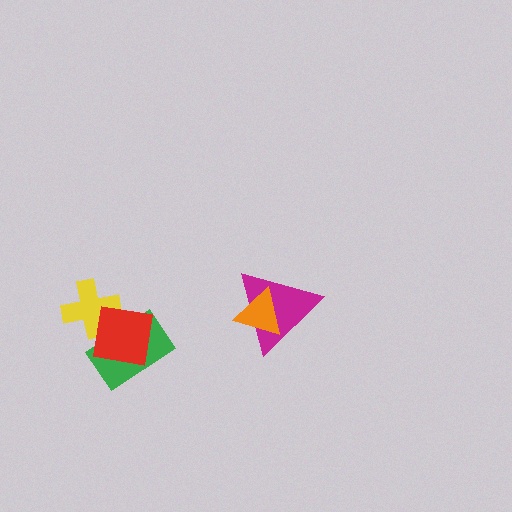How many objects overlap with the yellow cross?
2 objects overlap with the yellow cross.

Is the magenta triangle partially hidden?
Yes, it is partially covered by another shape.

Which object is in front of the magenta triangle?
The orange triangle is in front of the magenta triangle.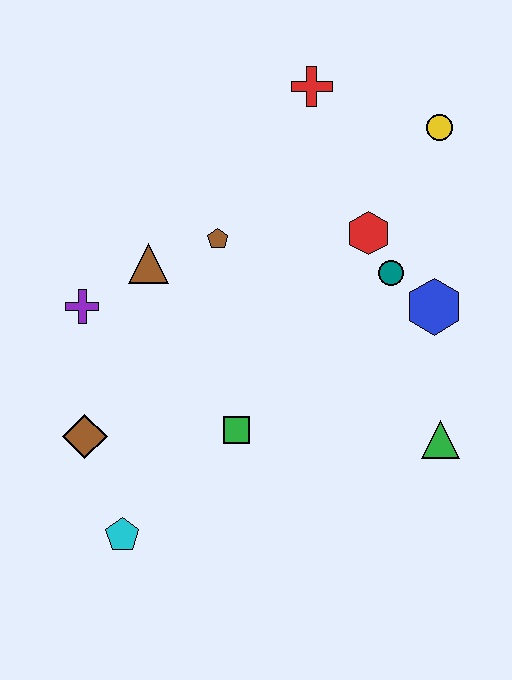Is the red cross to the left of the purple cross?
No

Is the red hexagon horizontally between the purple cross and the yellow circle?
Yes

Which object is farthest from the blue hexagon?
The cyan pentagon is farthest from the blue hexagon.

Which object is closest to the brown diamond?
The cyan pentagon is closest to the brown diamond.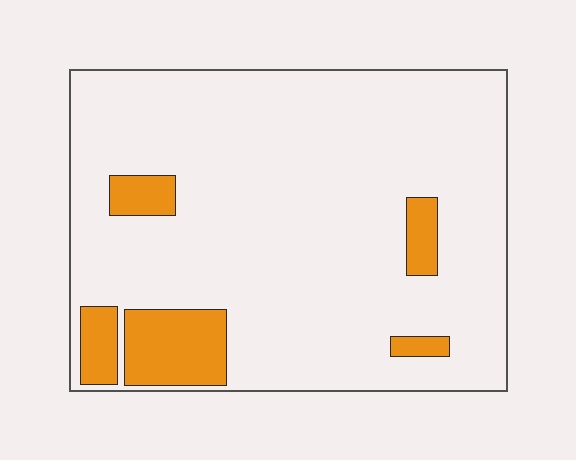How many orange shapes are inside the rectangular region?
5.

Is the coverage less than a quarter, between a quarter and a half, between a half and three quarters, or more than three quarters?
Less than a quarter.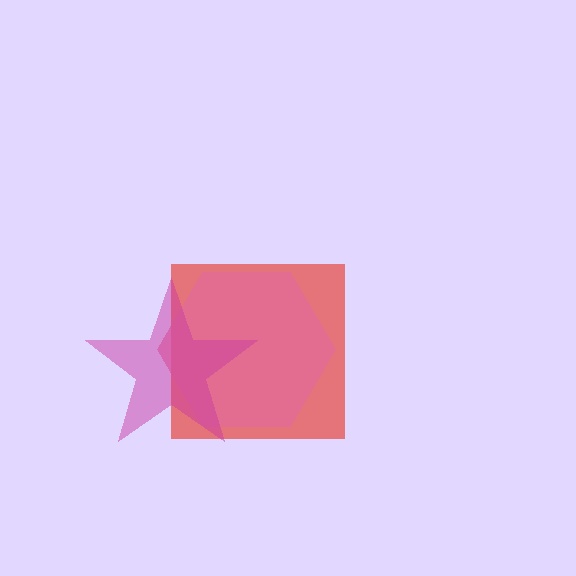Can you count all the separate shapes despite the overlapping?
Yes, there are 3 separate shapes.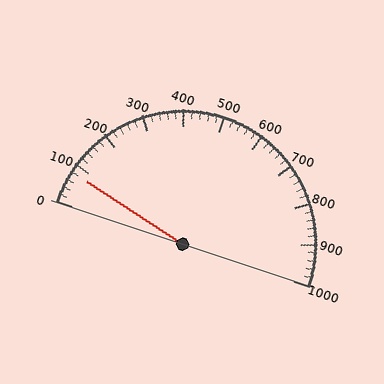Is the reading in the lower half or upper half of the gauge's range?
The reading is in the lower half of the range (0 to 1000).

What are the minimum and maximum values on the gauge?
The gauge ranges from 0 to 1000.